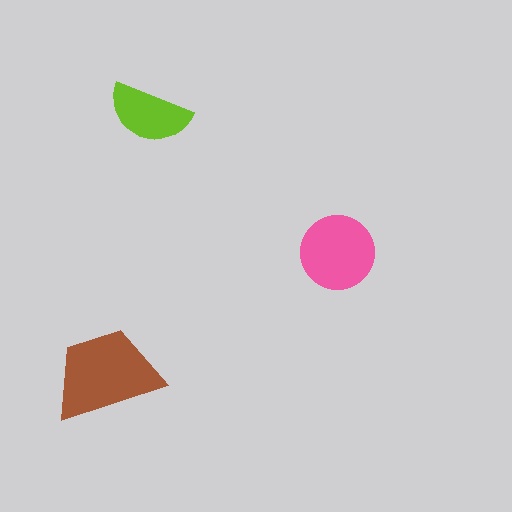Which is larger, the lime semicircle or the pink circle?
The pink circle.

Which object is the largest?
The brown trapezoid.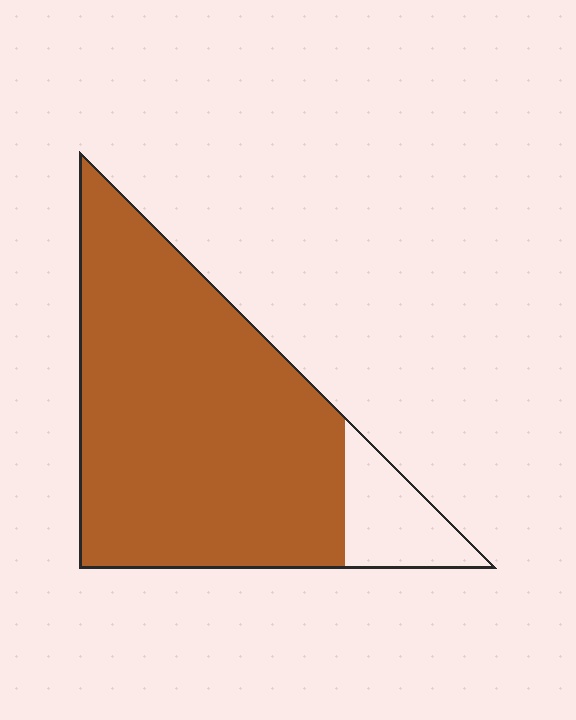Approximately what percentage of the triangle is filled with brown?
Approximately 85%.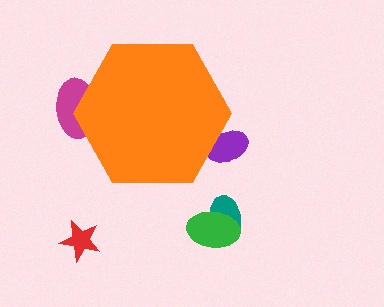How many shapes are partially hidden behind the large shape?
2 shapes are partially hidden.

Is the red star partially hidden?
No, the red star is fully visible.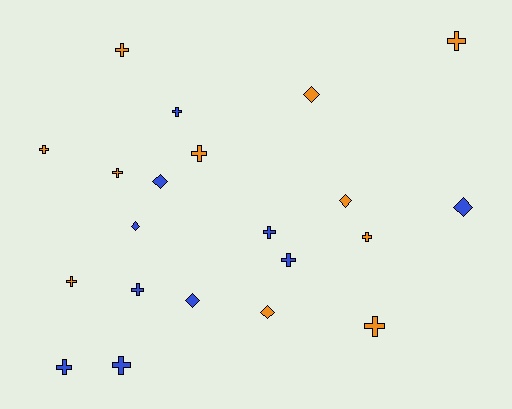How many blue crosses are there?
There are 6 blue crosses.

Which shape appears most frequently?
Cross, with 14 objects.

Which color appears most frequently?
Orange, with 11 objects.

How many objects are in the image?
There are 21 objects.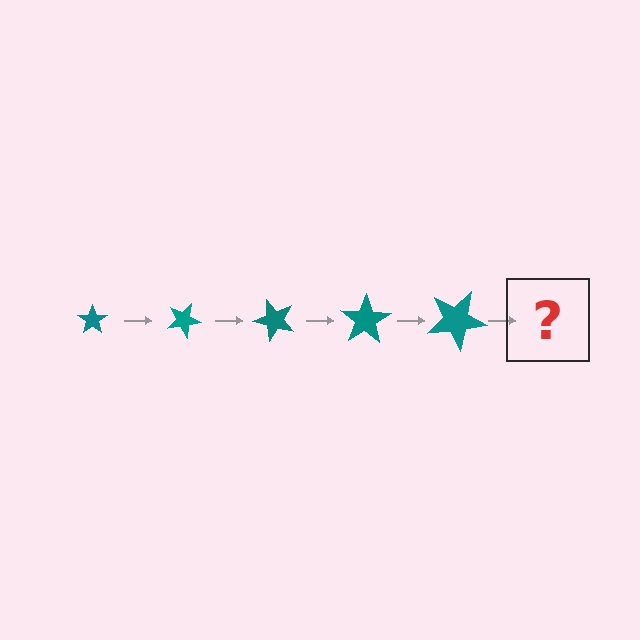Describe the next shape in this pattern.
It should be a star, larger than the previous one and rotated 125 degrees from the start.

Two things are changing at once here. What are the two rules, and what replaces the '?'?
The two rules are that the star grows larger each step and it rotates 25 degrees each step. The '?' should be a star, larger than the previous one and rotated 125 degrees from the start.